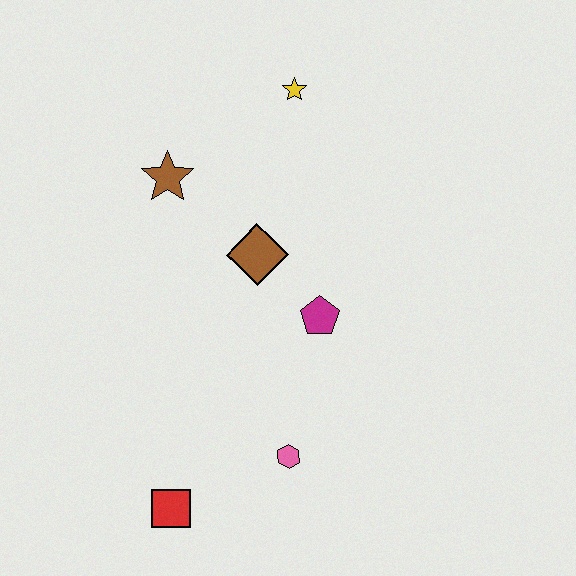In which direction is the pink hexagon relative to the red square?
The pink hexagon is to the right of the red square.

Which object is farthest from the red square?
The yellow star is farthest from the red square.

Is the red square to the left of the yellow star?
Yes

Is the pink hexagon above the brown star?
No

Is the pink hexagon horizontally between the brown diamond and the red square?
No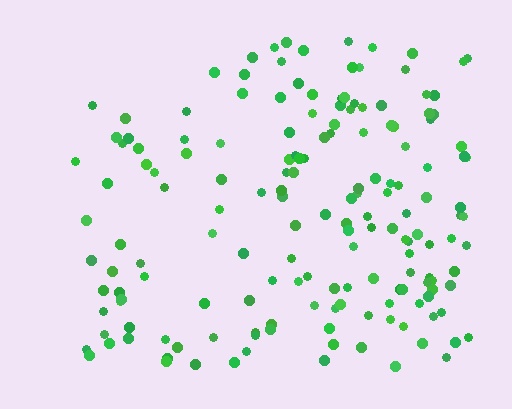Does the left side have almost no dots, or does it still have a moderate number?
Still a moderate number, just noticeably fewer than the right.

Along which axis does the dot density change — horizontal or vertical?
Horizontal.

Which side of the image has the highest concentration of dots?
The right.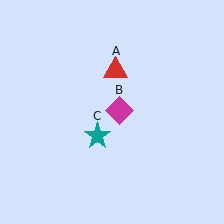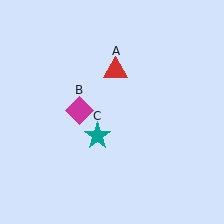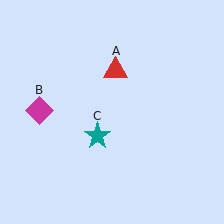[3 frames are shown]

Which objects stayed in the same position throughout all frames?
Red triangle (object A) and teal star (object C) remained stationary.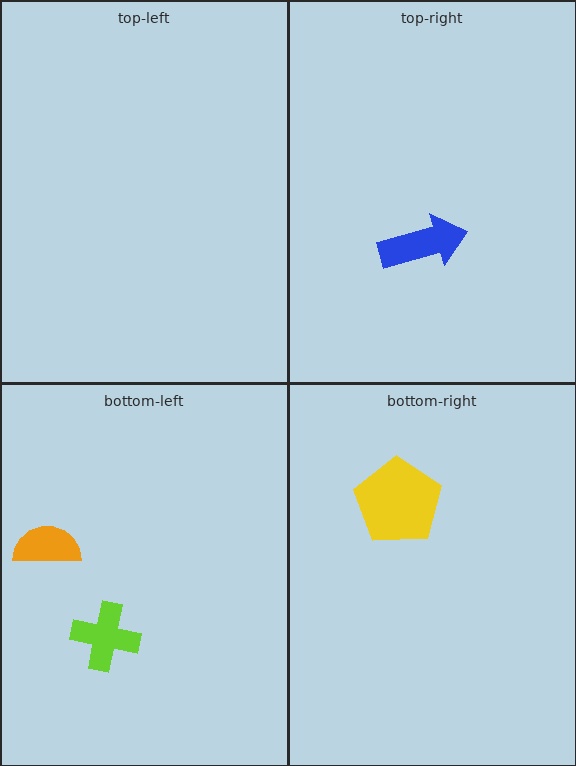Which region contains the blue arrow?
The top-right region.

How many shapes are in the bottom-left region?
2.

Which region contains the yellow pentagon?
The bottom-right region.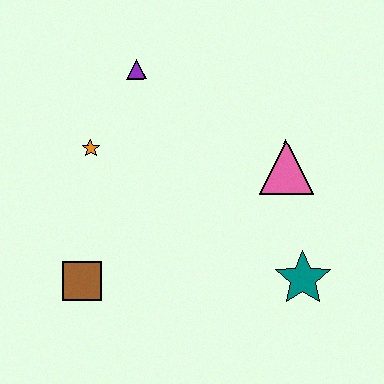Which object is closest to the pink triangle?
The teal star is closest to the pink triangle.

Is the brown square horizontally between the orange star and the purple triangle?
No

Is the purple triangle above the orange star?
Yes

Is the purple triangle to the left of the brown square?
No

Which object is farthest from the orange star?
The teal star is farthest from the orange star.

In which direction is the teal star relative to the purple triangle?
The teal star is below the purple triangle.